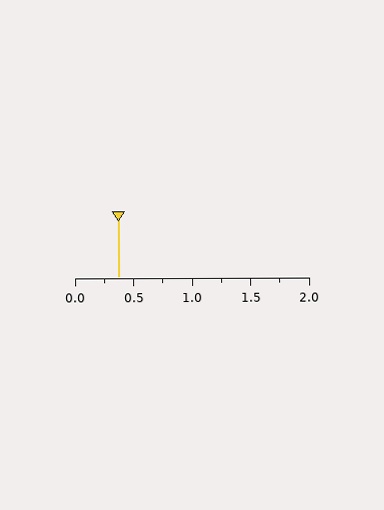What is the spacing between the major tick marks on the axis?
The major ticks are spaced 0.5 apart.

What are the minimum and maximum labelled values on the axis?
The axis runs from 0.0 to 2.0.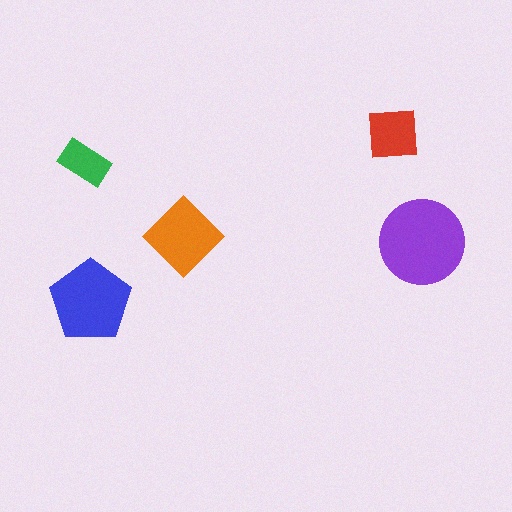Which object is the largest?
The purple circle.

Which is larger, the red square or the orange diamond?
The orange diamond.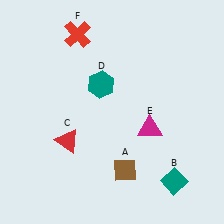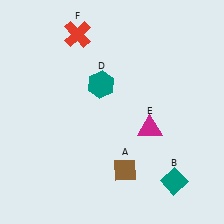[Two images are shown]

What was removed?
The red triangle (C) was removed in Image 2.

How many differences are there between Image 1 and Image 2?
There is 1 difference between the two images.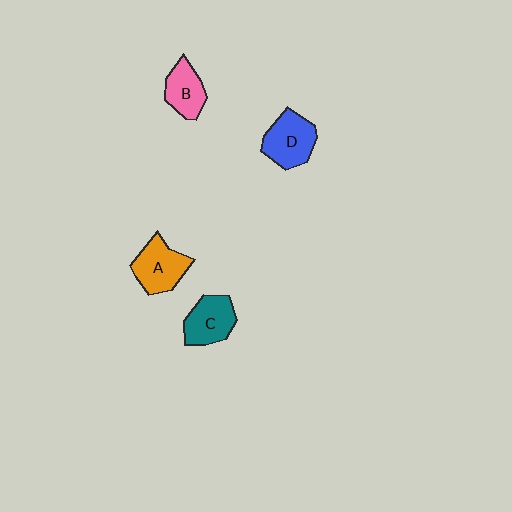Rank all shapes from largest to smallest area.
From largest to smallest: D (blue), A (orange), C (teal), B (pink).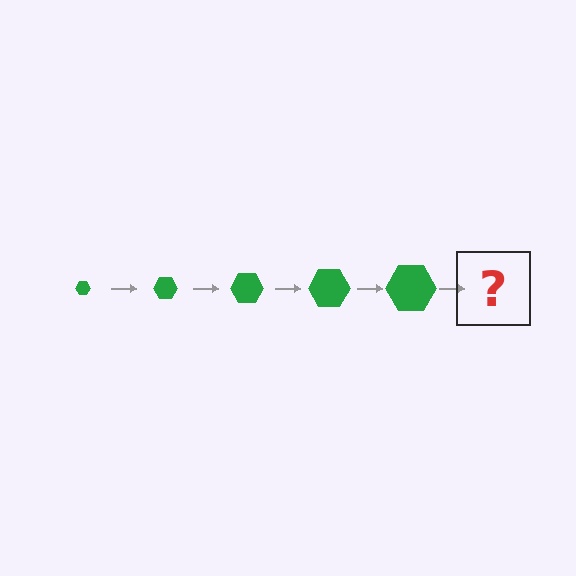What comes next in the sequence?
The next element should be a green hexagon, larger than the previous one.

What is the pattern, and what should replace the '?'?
The pattern is that the hexagon gets progressively larger each step. The '?' should be a green hexagon, larger than the previous one.